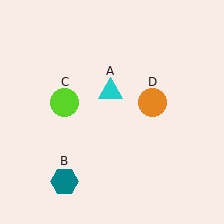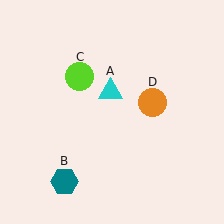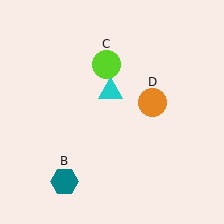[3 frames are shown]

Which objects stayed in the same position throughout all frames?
Cyan triangle (object A) and teal hexagon (object B) and orange circle (object D) remained stationary.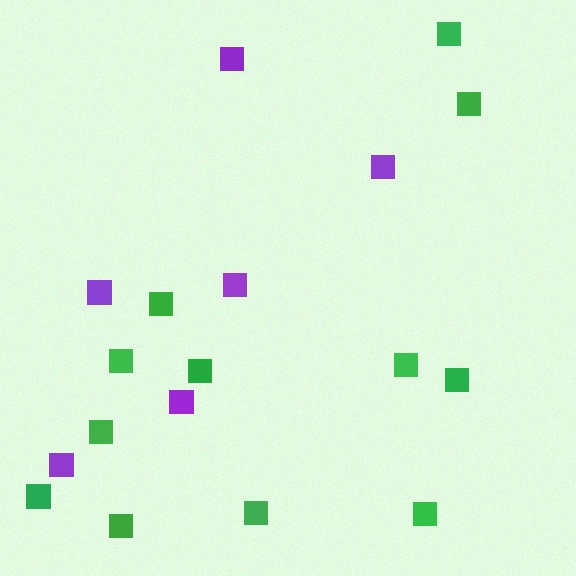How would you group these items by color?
There are 2 groups: one group of green squares (12) and one group of purple squares (6).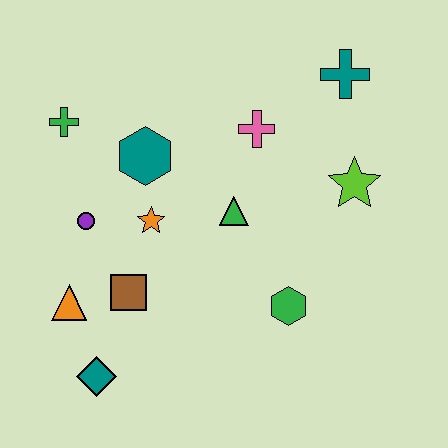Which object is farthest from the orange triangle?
The teal cross is farthest from the orange triangle.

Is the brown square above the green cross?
No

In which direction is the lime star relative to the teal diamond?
The lime star is to the right of the teal diamond.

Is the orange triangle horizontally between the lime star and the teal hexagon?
No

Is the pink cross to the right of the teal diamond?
Yes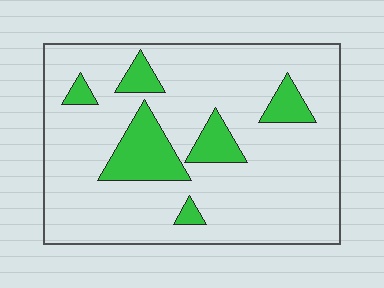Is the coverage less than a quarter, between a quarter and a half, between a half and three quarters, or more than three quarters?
Less than a quarter.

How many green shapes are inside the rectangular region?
6.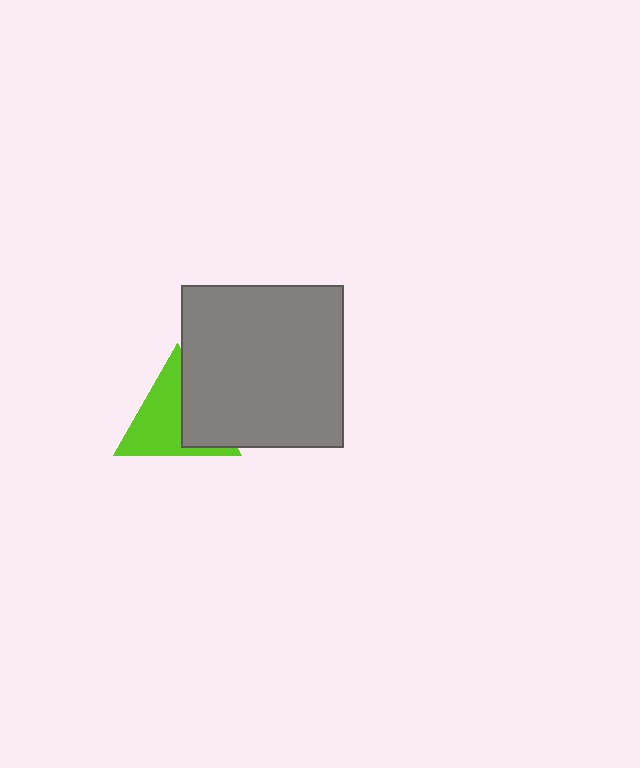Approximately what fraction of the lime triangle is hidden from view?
Roughly 38% of the lime triangle is hidden behind the gray square.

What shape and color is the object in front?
The object in front is a gray square.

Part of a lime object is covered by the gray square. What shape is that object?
It is a triangle.